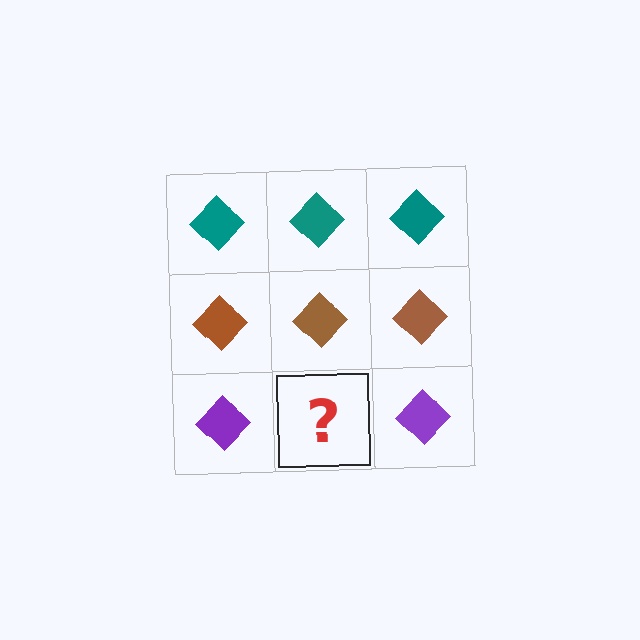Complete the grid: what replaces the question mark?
The question mark should be replaced with a purple diamond.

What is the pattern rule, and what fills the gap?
The rule is that each row has a consistent color. The gap should be filled with a purple diamond.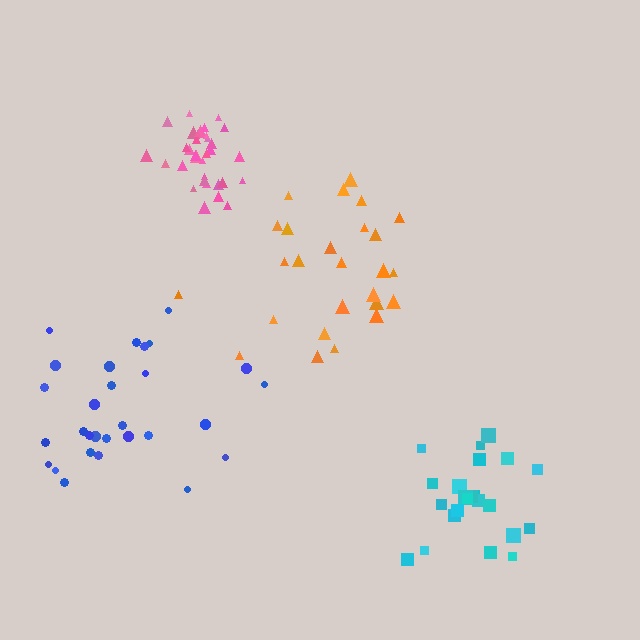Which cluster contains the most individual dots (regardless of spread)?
Pink (33).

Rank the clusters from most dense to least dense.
pink, cyan, blue, orange.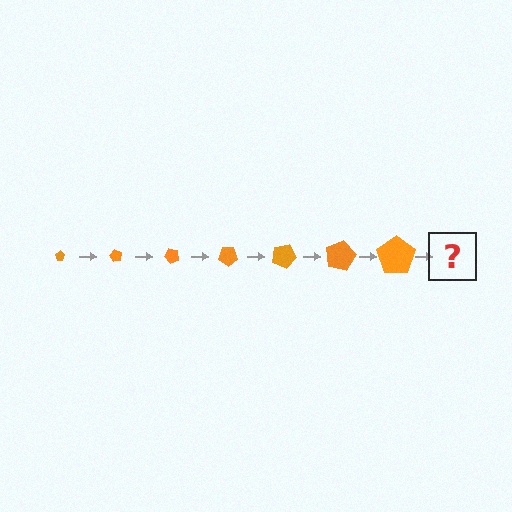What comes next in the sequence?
The next element should be a pentagon, larger than the previous one and rotated 420 degrees from the start.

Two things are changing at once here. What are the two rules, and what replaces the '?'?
The two rules are that the pentagon grows larger each step and it rotates 60 degrees each step. The '?' should be a pentagon, larger than the previous one and rotated 420 degrees from the start.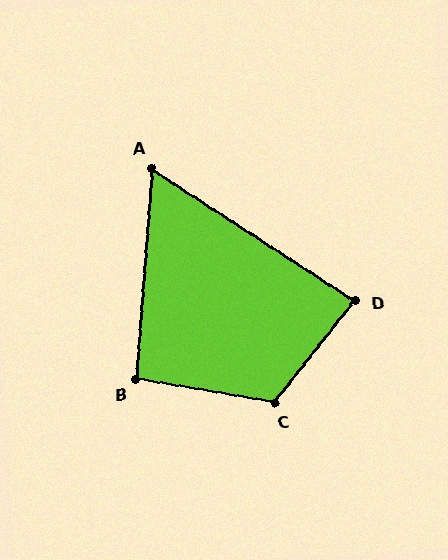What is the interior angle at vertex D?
Approximately 85 degrees (acute).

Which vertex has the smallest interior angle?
A, at approximately 61 degrees.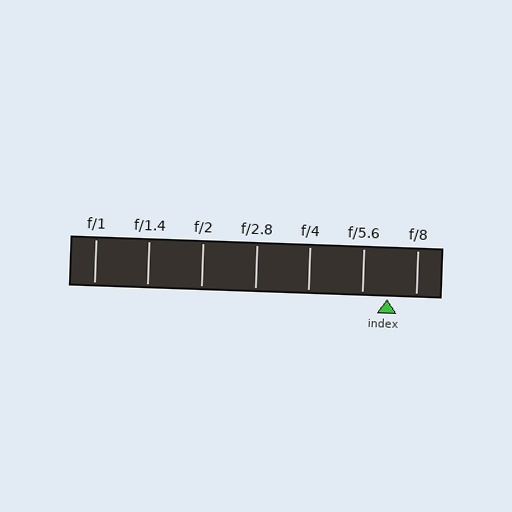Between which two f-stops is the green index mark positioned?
The index mark is between f/5.6 and f/8.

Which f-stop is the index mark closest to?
The index mark is closest to f/5.6.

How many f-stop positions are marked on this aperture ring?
There are 7 f-stop positions marked.